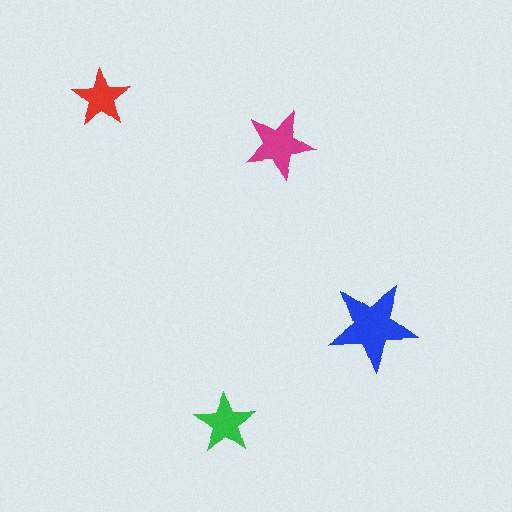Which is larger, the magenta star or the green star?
The magenta one.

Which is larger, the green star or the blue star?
The blue one.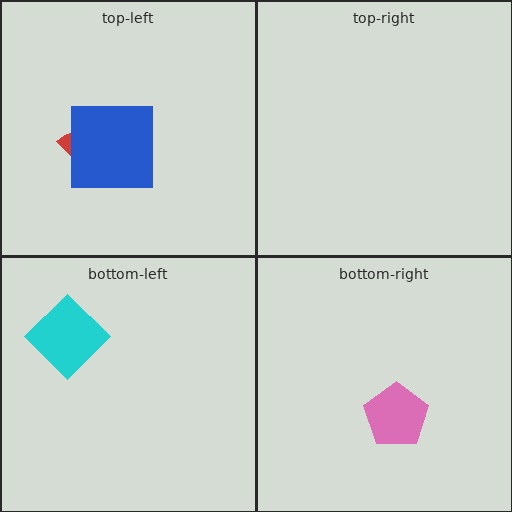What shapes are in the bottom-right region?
The pink pentagon.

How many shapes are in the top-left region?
2.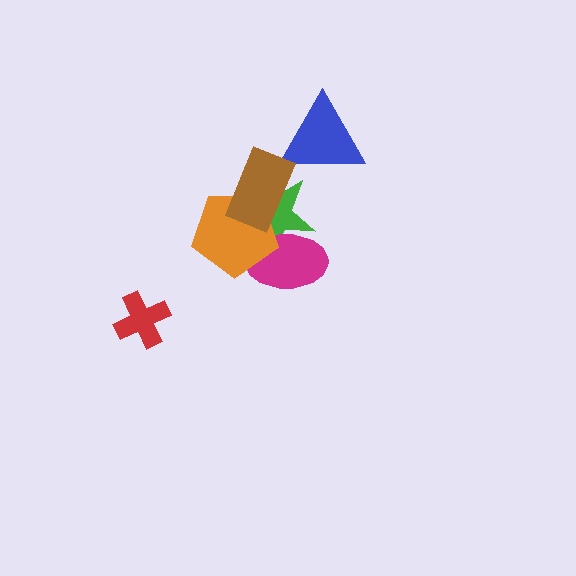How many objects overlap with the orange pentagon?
3 objects overlap with the orange pentagon.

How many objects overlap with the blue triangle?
0 objects overlap with the blue triangle.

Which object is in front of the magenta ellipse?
The orange pentagon is in front of the magenta ellipse.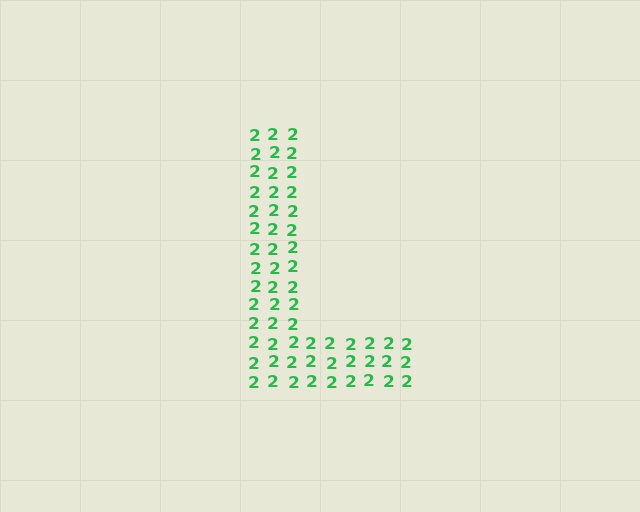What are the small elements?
The small elements are digit 2's.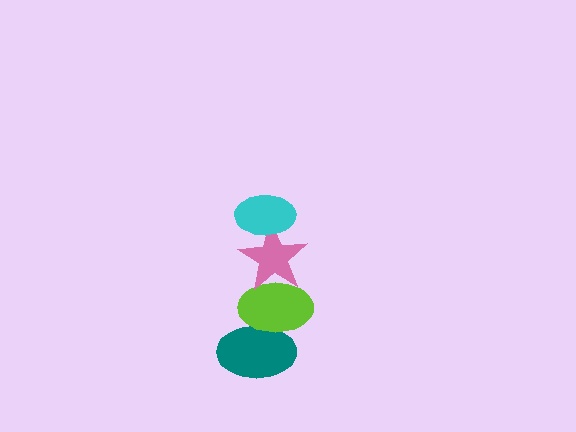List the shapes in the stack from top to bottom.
From top to bottom: the cyan ellipse, the pink star, the lime ellipse, the teal ellipse.